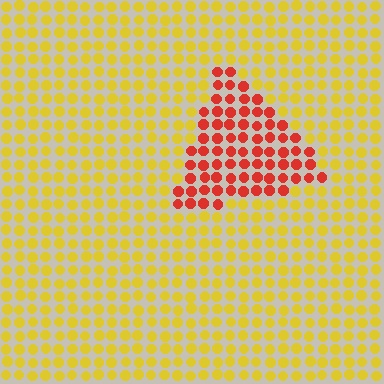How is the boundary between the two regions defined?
The boundary is defined purely by a slight shift in hue (about 51 degrees). Spacing, size, and orientation are identical on both sides.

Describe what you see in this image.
The image is filled with small yellow elements in a uniform arrangement. A triangle-shaped region is visible where the elements are tinted to a slightly different hue, forming a subtle color boundary.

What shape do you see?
I see a triangle.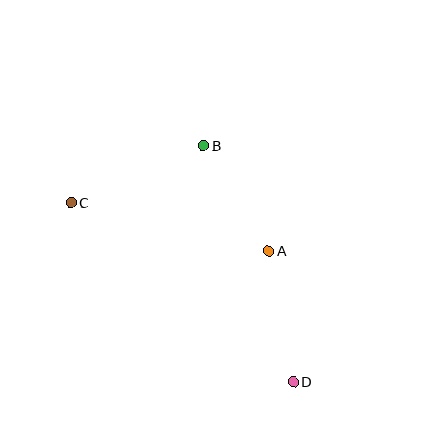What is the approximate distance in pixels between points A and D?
The distance between A and D is approximately 133 pixels.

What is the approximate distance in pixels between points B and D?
The distance between B and D is approximately 253 pixels.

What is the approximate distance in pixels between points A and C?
The distance between A and C is approximately 204 pixels.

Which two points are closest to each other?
Points A and B are closest to each other.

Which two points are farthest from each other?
Points C and D are farthest from each other.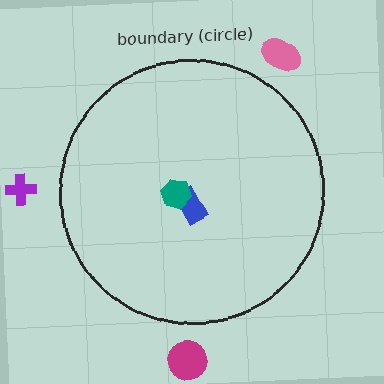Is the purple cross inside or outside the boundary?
Outside.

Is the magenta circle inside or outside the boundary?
Outside.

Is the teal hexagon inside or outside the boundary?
Inside.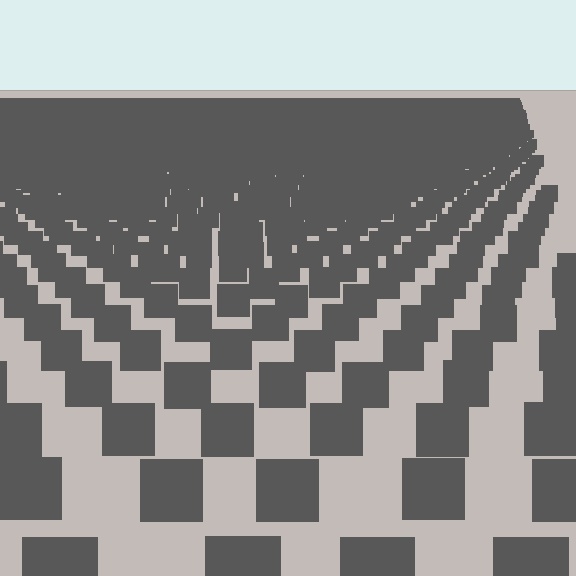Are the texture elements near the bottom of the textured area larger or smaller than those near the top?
Larger. Near the bottom, elements are closer to the viewer and appear at a bigger on-screen size.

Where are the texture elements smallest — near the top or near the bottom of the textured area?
Near the top.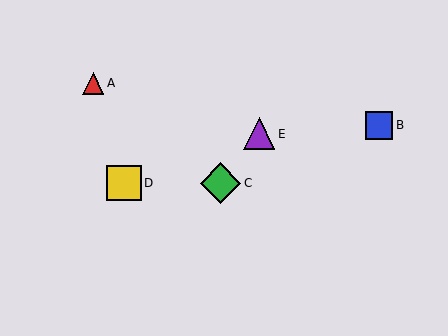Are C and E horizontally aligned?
No, C is at y≈183 and E is at y≈134.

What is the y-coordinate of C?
Object C is at y≈183.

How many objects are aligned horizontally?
2 objects (C, D) are aligned horizontally.